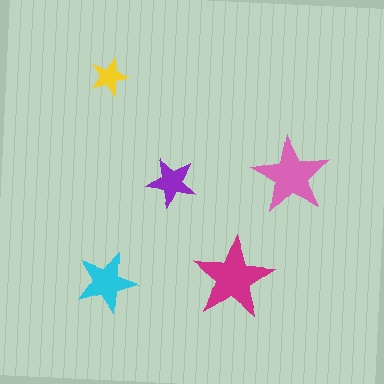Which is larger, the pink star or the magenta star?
The magenta one.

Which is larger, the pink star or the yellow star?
The pink one.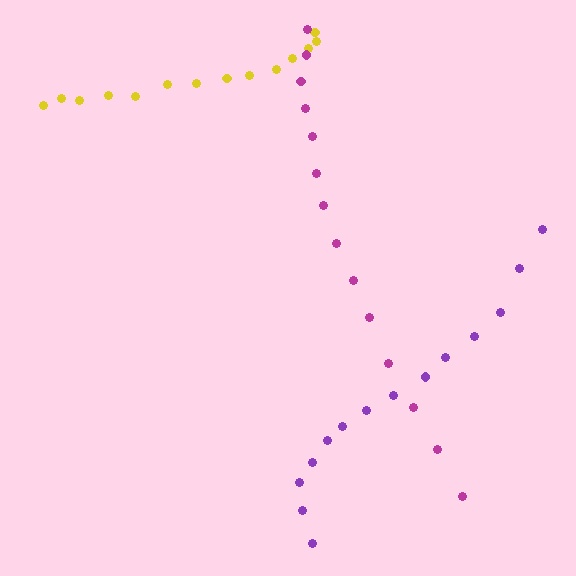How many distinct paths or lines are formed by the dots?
There are 3 distinct paths.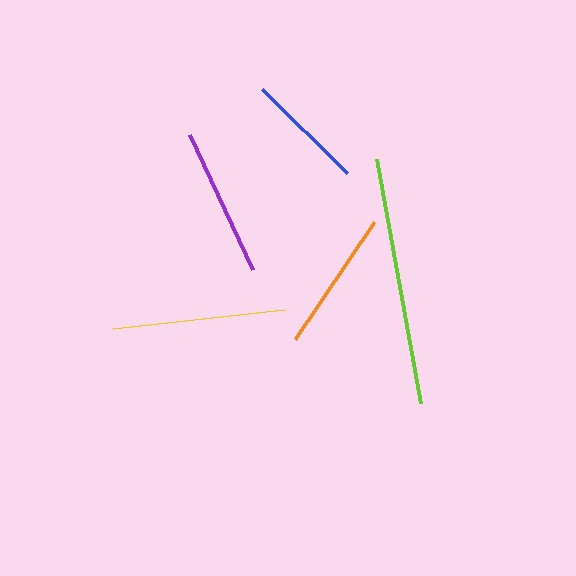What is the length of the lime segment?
The lime segment is approximately 248 pixels long.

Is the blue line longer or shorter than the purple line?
The purple line is longer than the blue line.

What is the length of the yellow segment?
The yellow segment is approximately 172 pixels long.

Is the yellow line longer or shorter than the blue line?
The yellow line is longer than the blue line.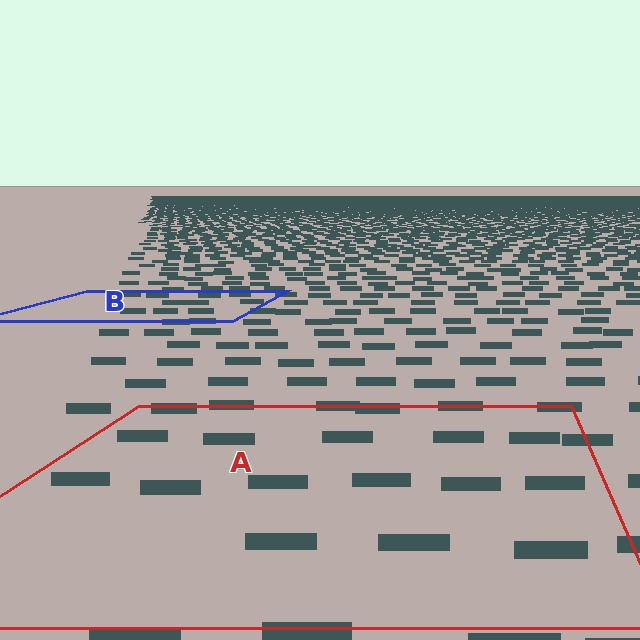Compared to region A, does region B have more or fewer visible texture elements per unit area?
Region B has more texture elements per unit area — they are packed more densely because it is farther away.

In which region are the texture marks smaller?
The texture marks are smaller in region B, because it is farther away.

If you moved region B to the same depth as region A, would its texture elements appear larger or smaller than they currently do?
They would appear larger. At a closer depth, the same texture elements are projected at a bigger on-screen size.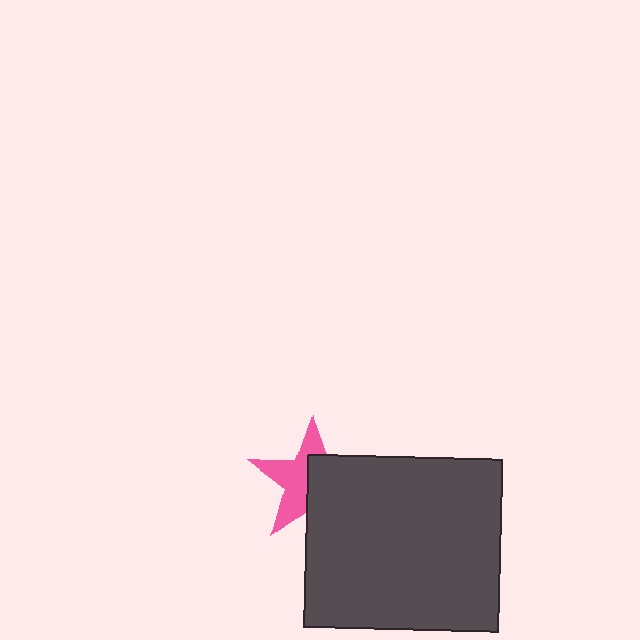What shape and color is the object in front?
The object in front is a dark gray rectangle.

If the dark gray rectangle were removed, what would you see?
You would see the complete pink star.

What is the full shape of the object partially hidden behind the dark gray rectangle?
The partially hidden object is a pink star.